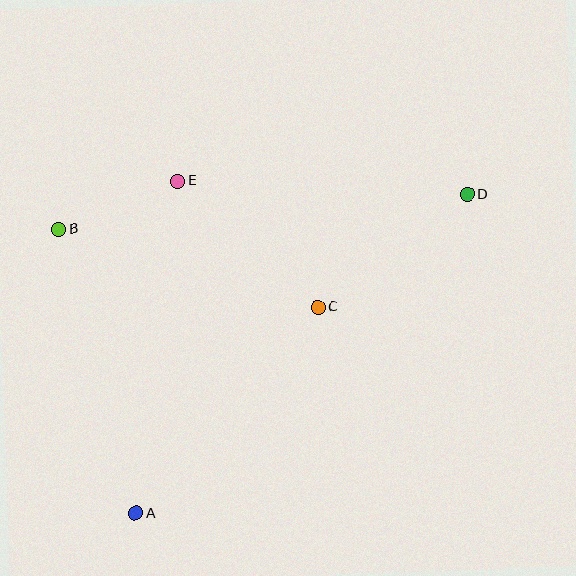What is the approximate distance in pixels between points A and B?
The distance between A and B is approximately 294 pixels.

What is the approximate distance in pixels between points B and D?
The distance between B and D is approximately 410 pixels.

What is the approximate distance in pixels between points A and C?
The distance between A and C is approximately 275 pixels.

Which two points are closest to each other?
Points B and E are closest to each other.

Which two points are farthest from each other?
Points A and D are farthest from each other.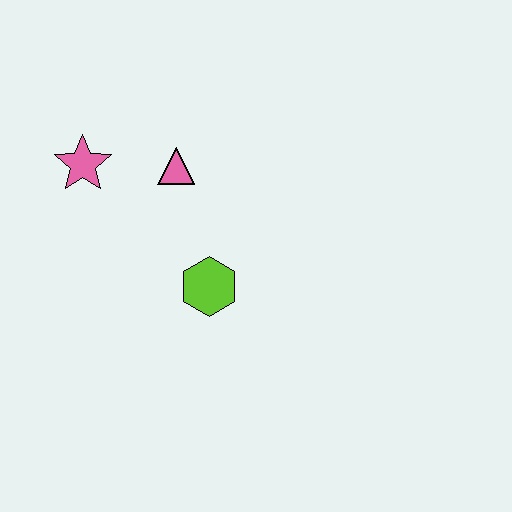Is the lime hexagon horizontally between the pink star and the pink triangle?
No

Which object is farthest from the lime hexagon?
The pink star is farthest from the lime hexagon.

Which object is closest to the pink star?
The pink triangle is closest to the pink star.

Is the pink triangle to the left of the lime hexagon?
Yes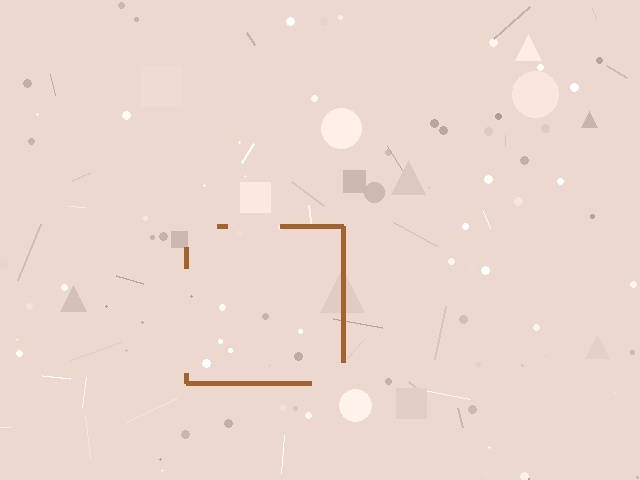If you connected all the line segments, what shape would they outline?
They would outline a square.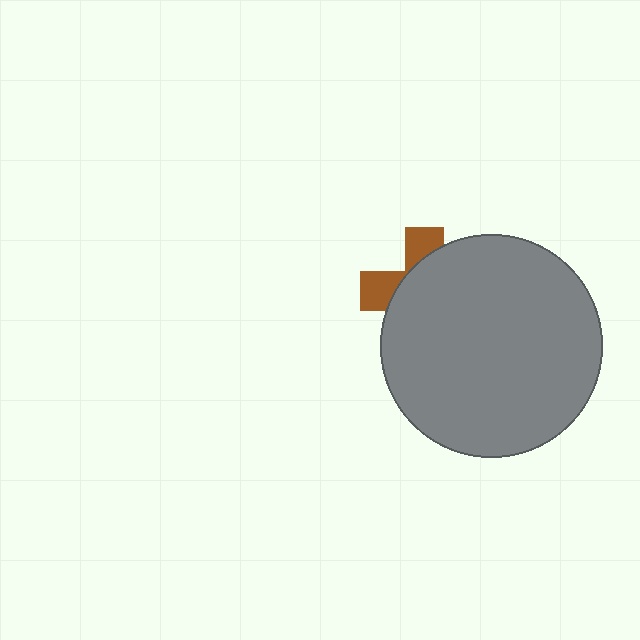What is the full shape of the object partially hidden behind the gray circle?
The partially hidden object is a brown cross.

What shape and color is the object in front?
The object in front is a gray circle.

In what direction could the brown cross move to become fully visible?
The brown cross could move toward the upper-left. That would shift it out from behind the gray circle entirely.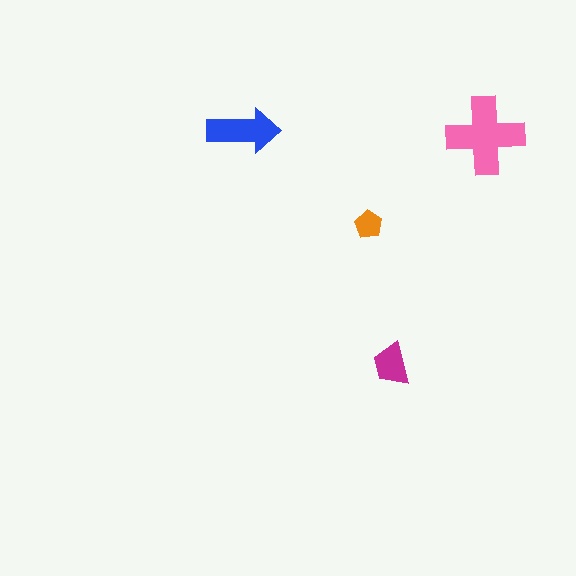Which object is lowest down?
The magenta trapezoid is bottommost.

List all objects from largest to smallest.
The pink cross, the blue arrow, the magenta trapezoid, the orange pentagon.